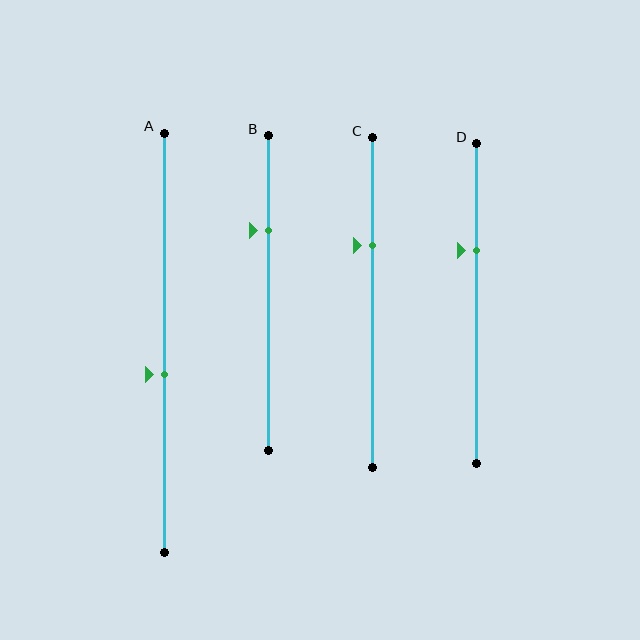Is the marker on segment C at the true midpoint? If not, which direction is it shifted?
No, the marker on segment C is shifted upward by about 17% of the segment length.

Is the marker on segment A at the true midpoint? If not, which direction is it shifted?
No, the marker on segment A is shifted downward by about 8% of the segment length.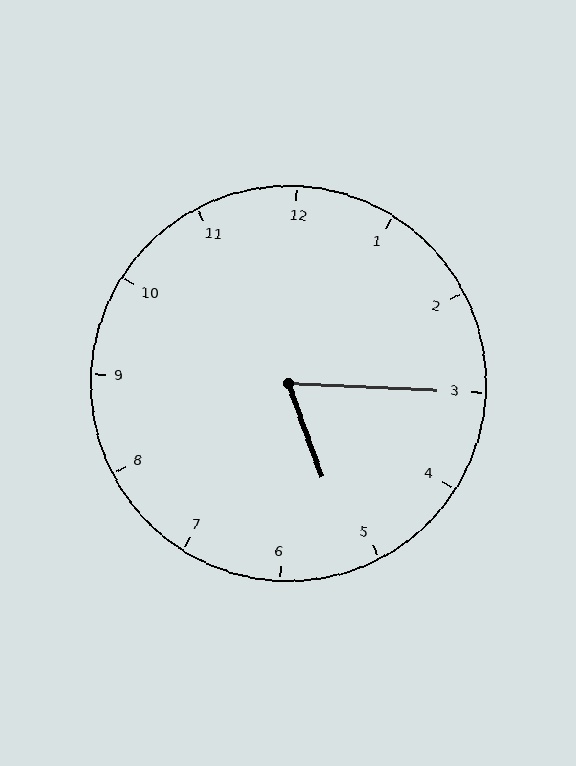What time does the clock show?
5:15.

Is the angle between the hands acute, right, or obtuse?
It is acute.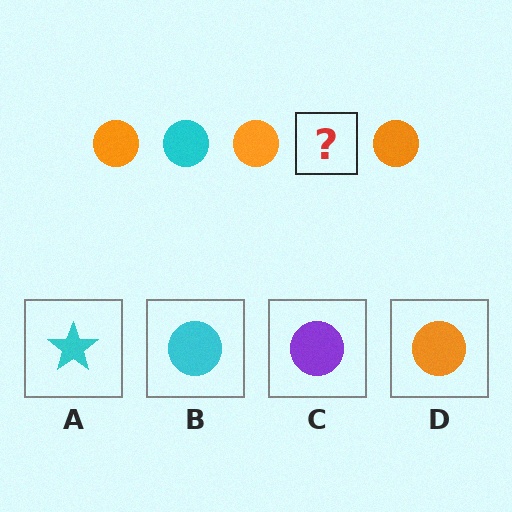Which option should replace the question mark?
Option B.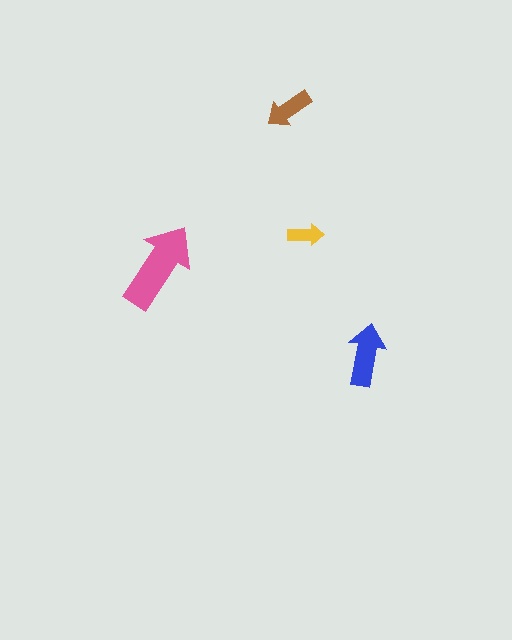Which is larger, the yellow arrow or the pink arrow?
The pink one.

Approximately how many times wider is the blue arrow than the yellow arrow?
About 1.5 times wider.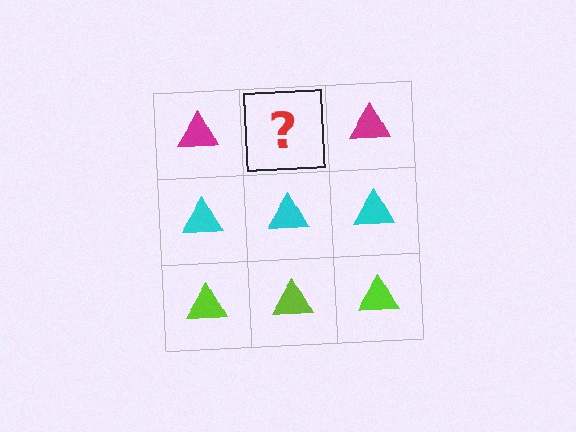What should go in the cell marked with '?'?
The missing cell should contain a magenta triangle.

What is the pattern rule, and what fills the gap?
The rule is that each row has a consistent color. The gap should be filled with a magenta triangle.